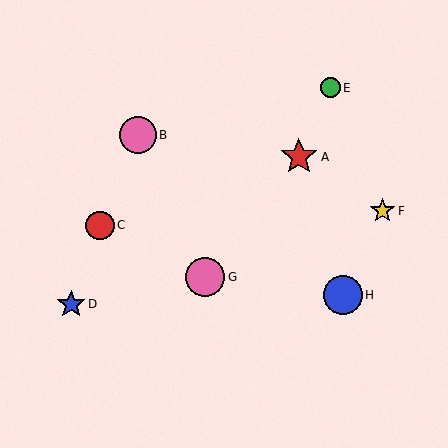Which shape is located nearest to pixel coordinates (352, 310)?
The blue circle (labeled H) at (343, 295) is nearest to that location.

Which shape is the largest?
The pink circle (labeled G) is the largest.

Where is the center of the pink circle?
The center of the pink circle is at (138, 135).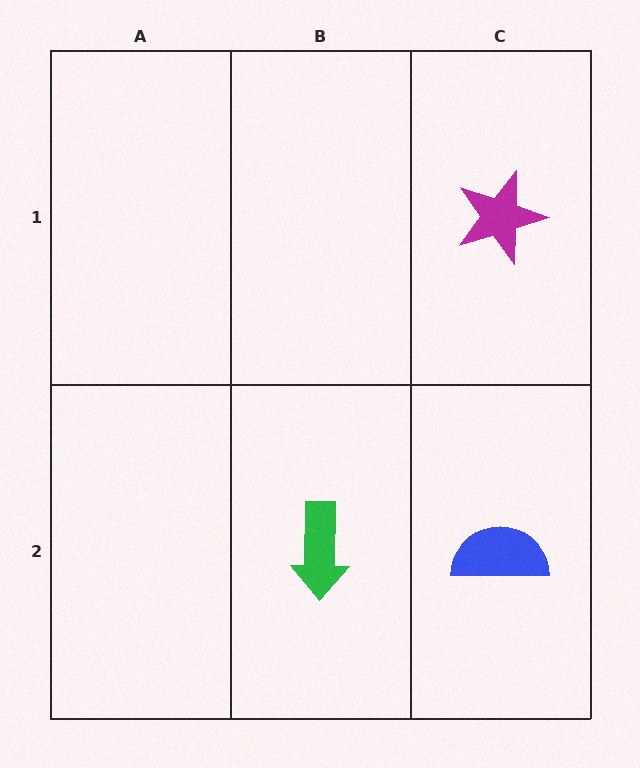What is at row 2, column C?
A blue semicircle.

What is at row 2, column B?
A green arrow.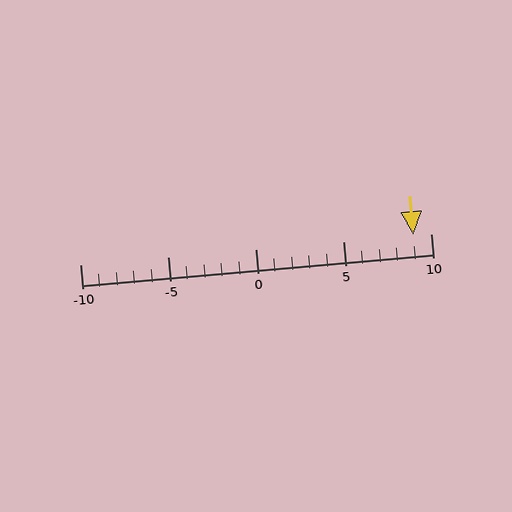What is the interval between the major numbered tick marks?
The major tick marks are spaced 5 units apart.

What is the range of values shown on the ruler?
The ruler shows values from -10 to 10.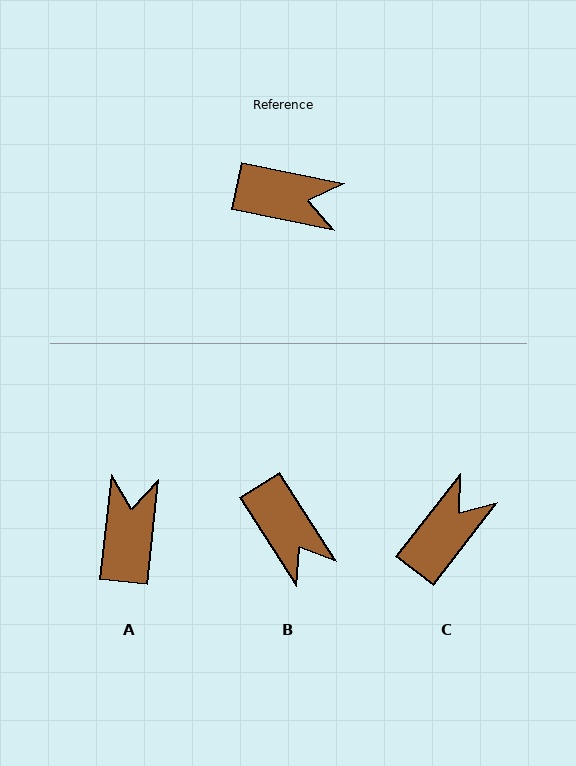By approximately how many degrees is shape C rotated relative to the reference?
Approximately 64 degrees counter-clockwise.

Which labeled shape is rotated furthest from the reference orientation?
A, about 95 degrees away.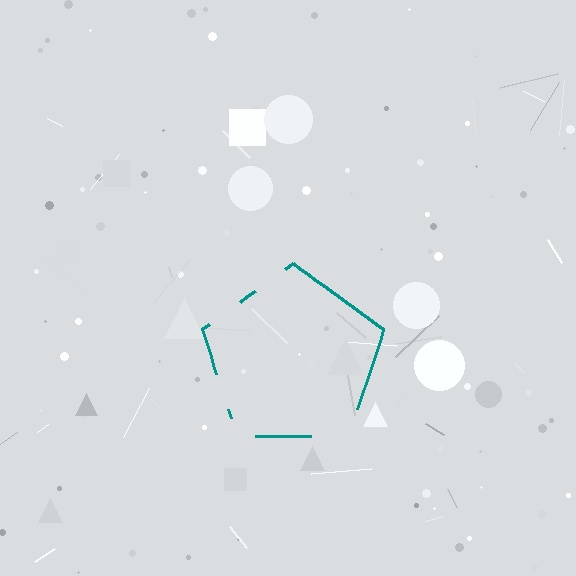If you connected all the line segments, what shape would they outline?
They would outline a pentagon.